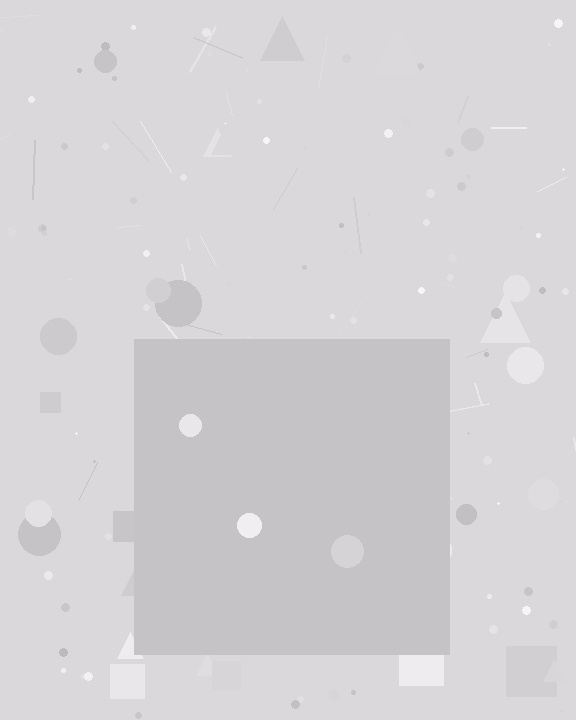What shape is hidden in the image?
A square is hidden in the image.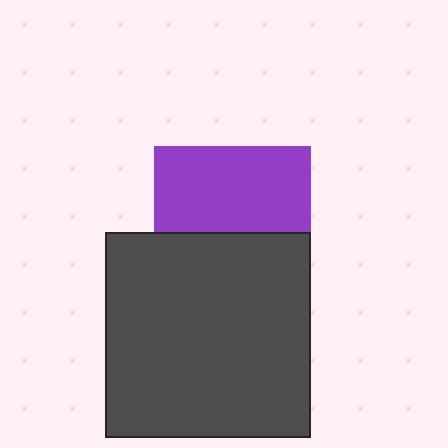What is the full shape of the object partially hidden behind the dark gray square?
The partially hidden object is a purple square.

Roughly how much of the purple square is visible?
About half of it is visible (roughly 54%).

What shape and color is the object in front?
The object in front is a dark gray square.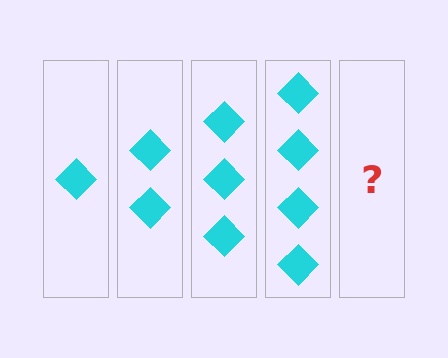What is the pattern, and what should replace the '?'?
The pattern is that each step adds one more diamond. The '?' should be 5 diamonds.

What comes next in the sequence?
The next element should be 5 diamonds.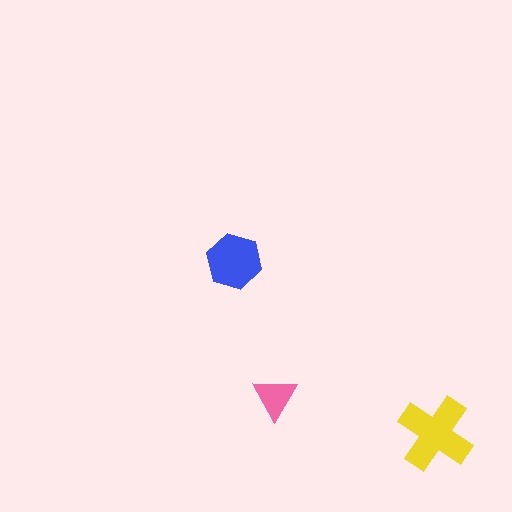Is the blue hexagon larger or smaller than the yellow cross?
Smaller.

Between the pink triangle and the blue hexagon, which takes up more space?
The blue hexagon.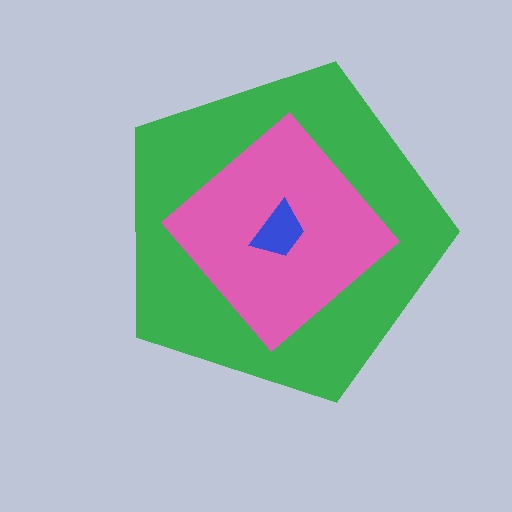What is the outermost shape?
The green pentagon.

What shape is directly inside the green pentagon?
The pink diamond.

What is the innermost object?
The blue trapezoid.